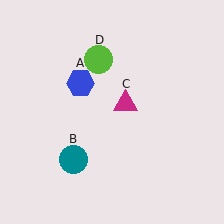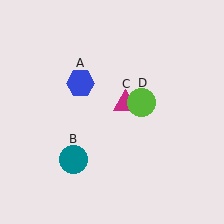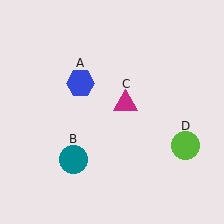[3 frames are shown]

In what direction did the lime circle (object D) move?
The lime circle (object D) moved down and to the right.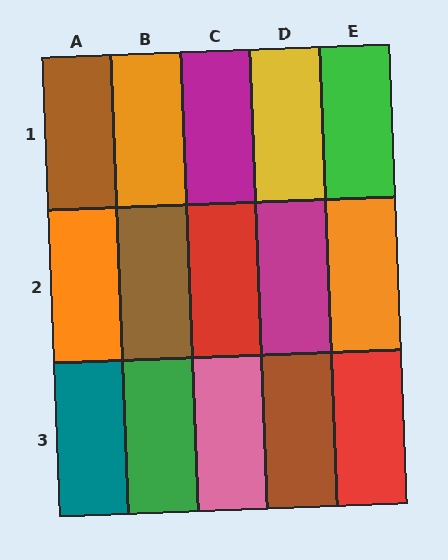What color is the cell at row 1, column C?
Magenta.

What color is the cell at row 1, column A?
Brown.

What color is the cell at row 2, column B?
Brown.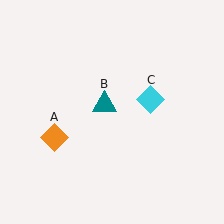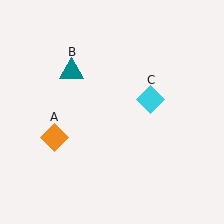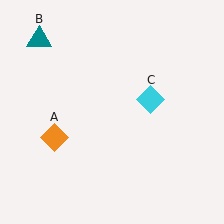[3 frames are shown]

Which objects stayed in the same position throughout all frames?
Orange diamond (object A) and cyan diamond (object C) remained stationary.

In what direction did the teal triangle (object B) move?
The teal triangle (object B) moved up and to the left.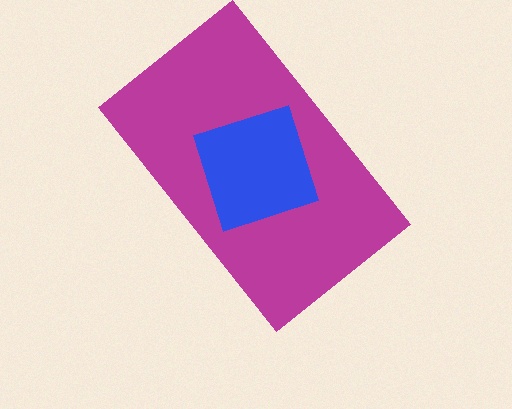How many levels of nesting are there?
2.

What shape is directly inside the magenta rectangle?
The blue square.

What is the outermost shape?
The magenta rectangle.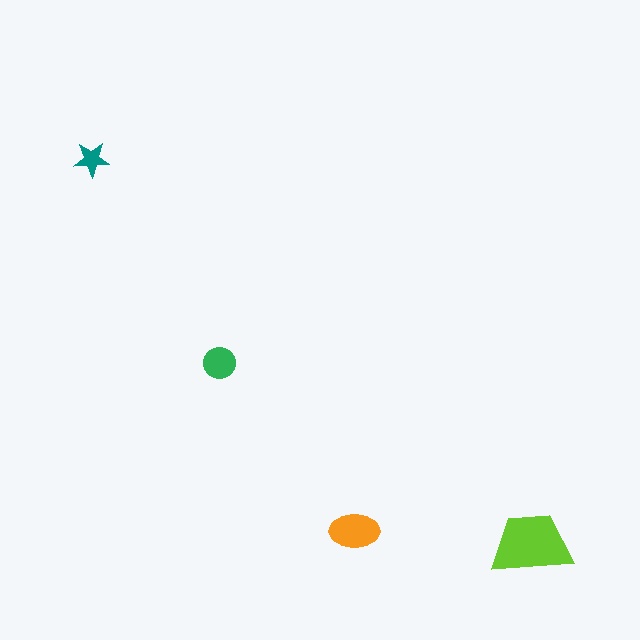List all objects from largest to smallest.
The lime trapezoid, the orange ellipse, the green circle, the teal star.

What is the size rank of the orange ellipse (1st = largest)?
2nd.